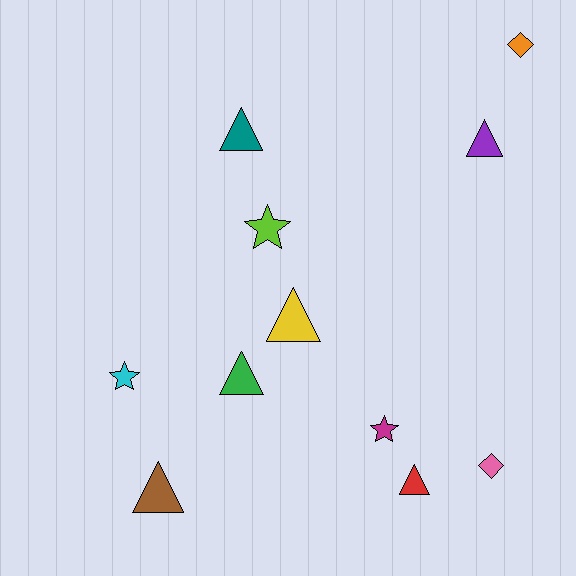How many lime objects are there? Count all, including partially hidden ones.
There is 1 lime object.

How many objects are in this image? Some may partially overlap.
There are 11 objects.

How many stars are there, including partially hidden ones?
There are 3 stars.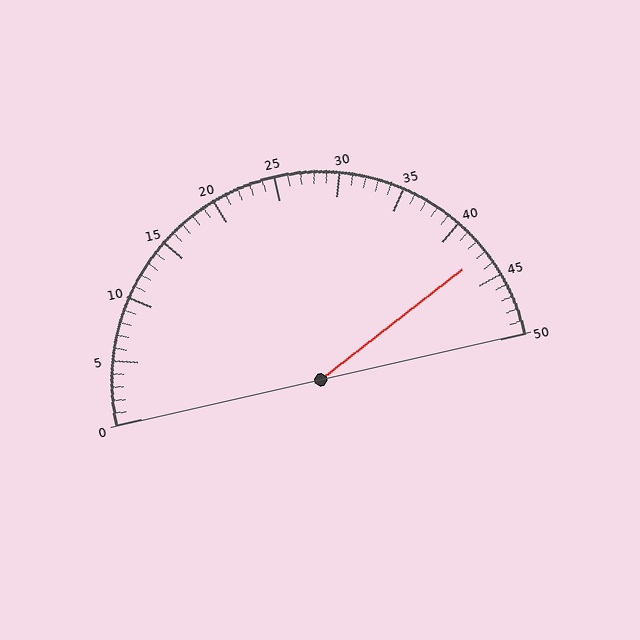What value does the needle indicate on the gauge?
The needle indicates approximately 43.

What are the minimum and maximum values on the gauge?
The gauge ranges from 0 to 50.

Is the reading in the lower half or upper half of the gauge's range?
The reading is in the upper half of the range (0 to 50).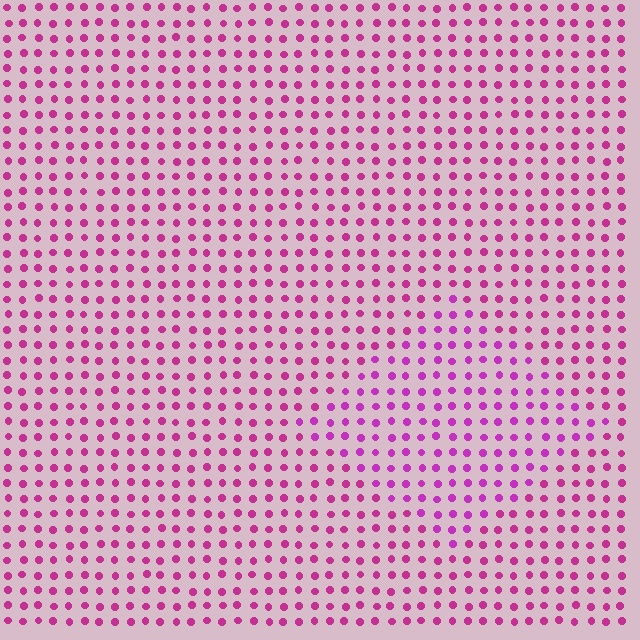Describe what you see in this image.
The image is filled with small magenta elements in a uniform arrangement. A diamond-shaped region is visible where the elements are tinted to a slightly different hue, forming a subtle color boundary.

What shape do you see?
I see a diamond.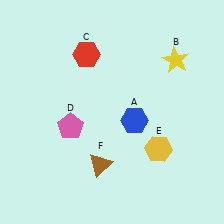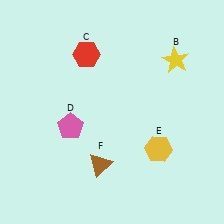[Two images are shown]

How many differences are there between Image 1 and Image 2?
There is 1 difference between the two images.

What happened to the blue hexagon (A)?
The blue hexagon (A) was removed in Image 2. It was in the bottom-right area of Image 1.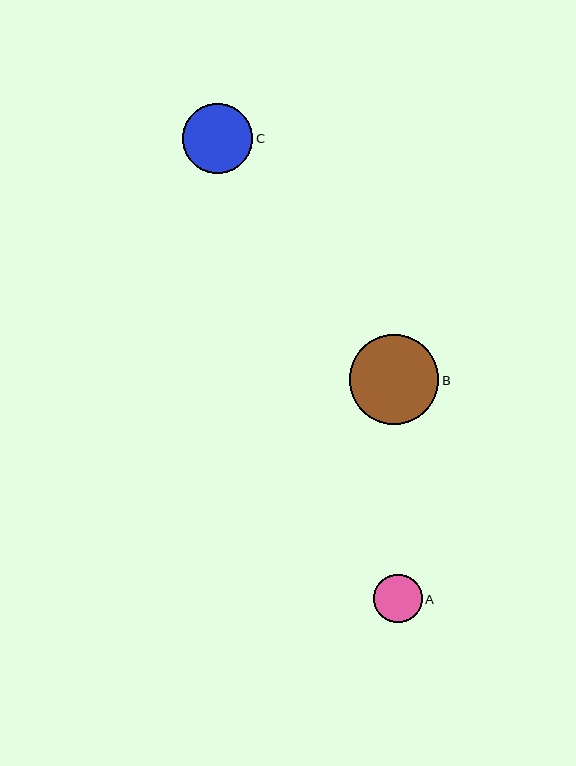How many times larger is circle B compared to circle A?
Circle B is approximately 1.9 times the size of circle A.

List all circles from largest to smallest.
From largest to smallest: B, C, A.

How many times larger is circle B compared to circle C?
Circle B is approximately 1.3 times the size of circle C.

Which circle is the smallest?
Circle A is the smallest with a size of approximately 48 pixels.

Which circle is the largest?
Circle B is the largest with a size of approximately 89 pixels.